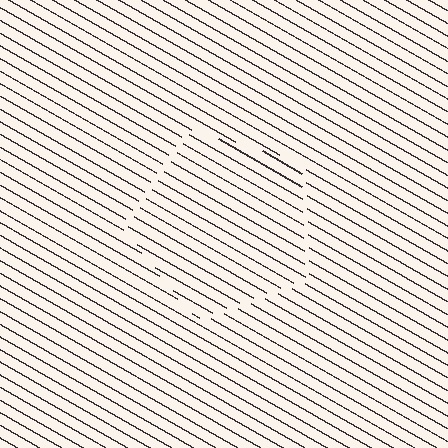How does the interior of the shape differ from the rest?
The interior of the shape contains the same grating, shifted by half a period — the contour is defined by the phase discontinuity where line-ends from the inner and outer gratings abut.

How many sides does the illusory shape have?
5 sides — the line-ends trace a pentagon.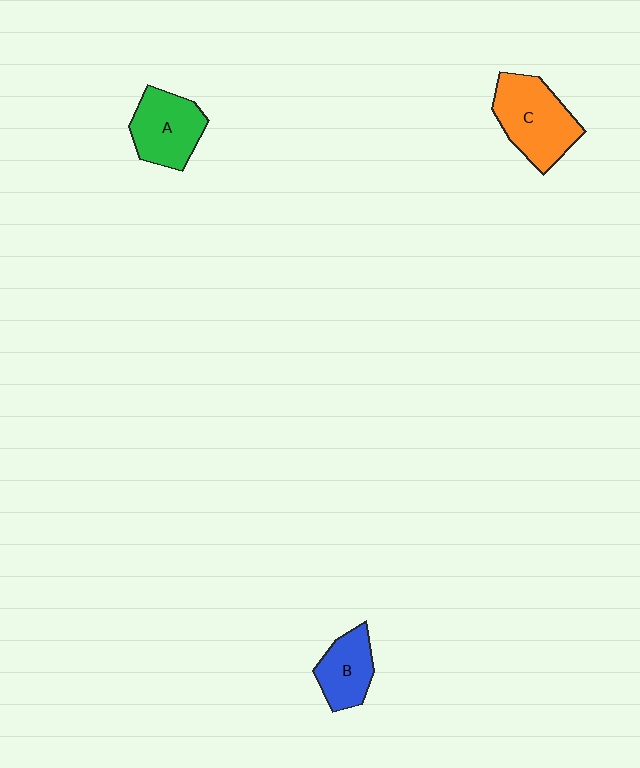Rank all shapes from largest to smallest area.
From largest to smallest: C (orange), A (green), B (blue).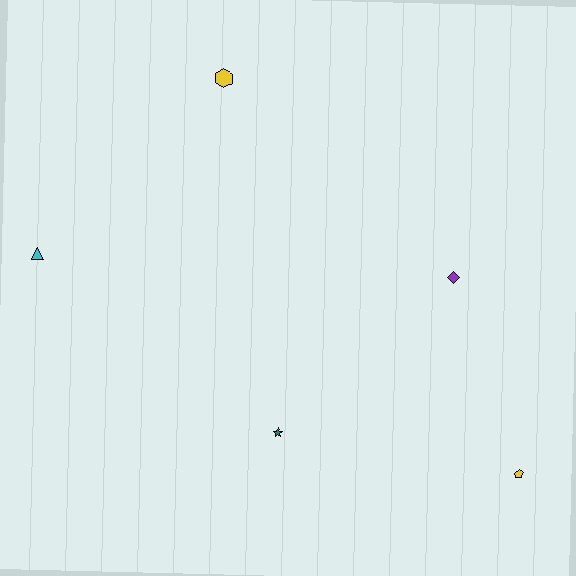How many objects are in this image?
There are 5 objects.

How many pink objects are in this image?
There are no pink objects.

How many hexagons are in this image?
There is 1 hexagon.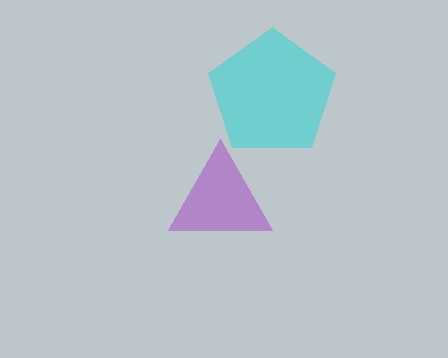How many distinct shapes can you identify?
There are 2 distinct shapes: a cyan pentagon, a purple triangle.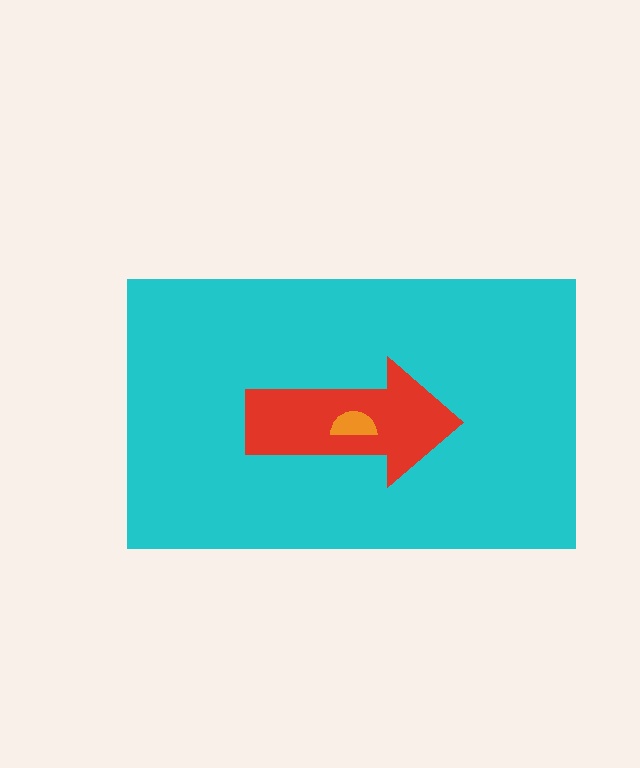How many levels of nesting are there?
3.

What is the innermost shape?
The orange semicircle.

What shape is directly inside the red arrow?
The orange semicircle.